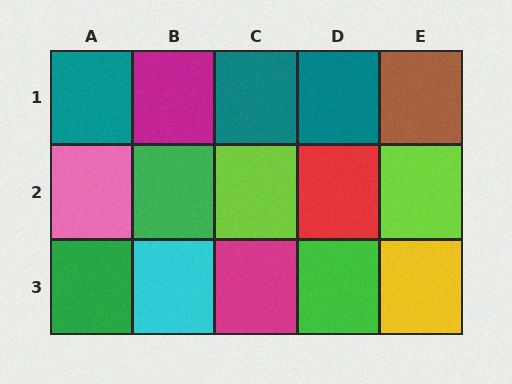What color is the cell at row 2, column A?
Pink.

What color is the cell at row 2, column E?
Lime.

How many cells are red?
1 cell is red.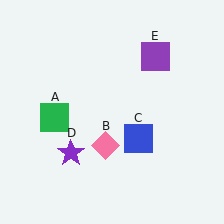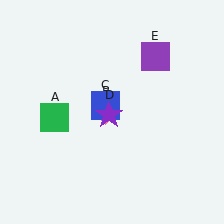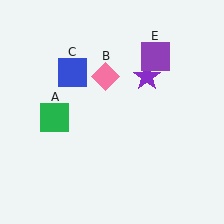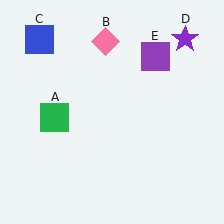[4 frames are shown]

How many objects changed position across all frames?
3 objects changed position: pink diamond (object B), blue square (object C), purple star (object D).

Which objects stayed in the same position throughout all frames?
Green square (object A) and purple square (object E) remained stationary.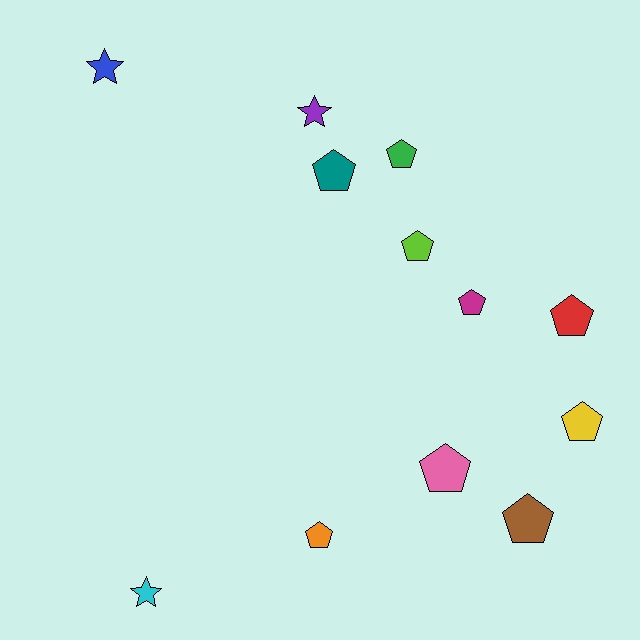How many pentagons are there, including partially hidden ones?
There are 9 pentagons.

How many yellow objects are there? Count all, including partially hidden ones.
There is 1 yellow object.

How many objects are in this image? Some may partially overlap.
There are 12 objects.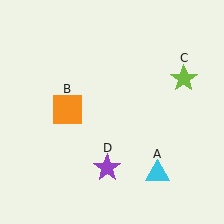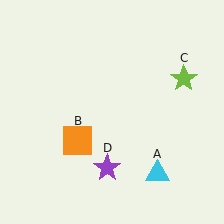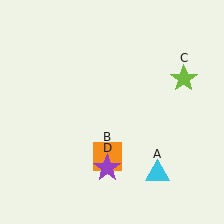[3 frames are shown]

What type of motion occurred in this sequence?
The orange square (object B) rotated counterclockwise around the center of the scene.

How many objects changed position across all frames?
1 object changed position: orange square (object B).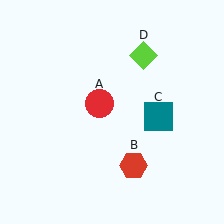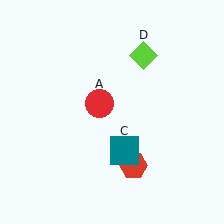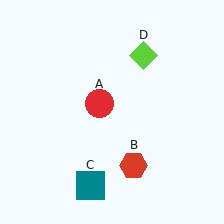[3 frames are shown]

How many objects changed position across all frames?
1 object changed position: teal square (object C).